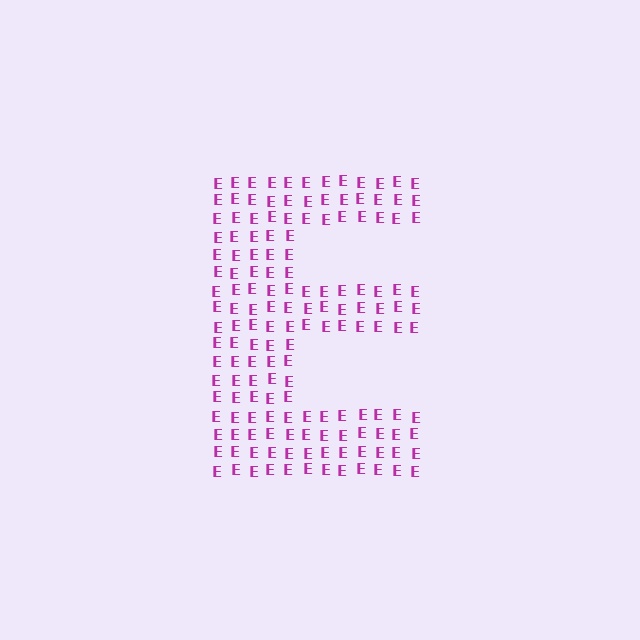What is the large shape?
The large shape is the letter E.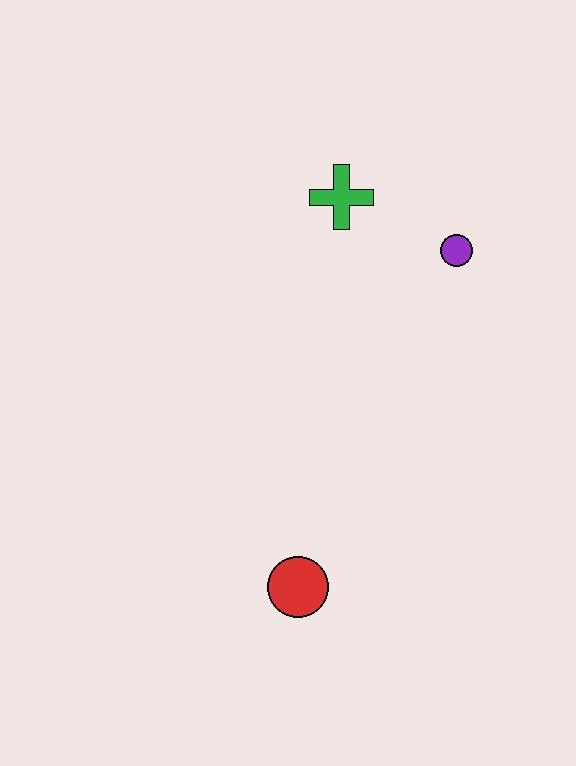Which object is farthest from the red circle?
The green cross is farthest from the red circle.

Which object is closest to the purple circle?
The green cross is closest to the purple circle.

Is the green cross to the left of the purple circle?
Yes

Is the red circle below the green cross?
Yes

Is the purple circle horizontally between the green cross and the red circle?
No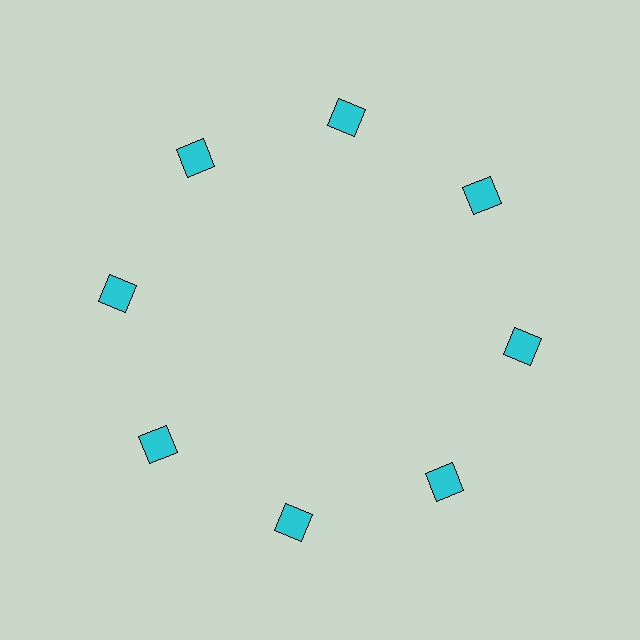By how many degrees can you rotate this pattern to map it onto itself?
The pattern maps onto itself every 45 degrees of rotation.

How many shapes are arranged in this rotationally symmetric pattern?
There are 8 shapes, arranged in 8 groups of 1.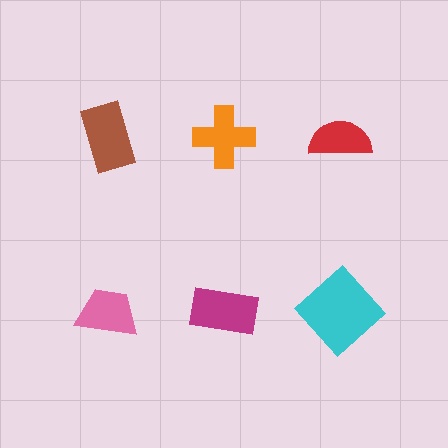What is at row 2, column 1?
A pink trapezoid.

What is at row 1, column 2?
An orange cross.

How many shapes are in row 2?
3 shapes.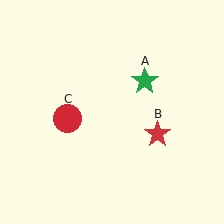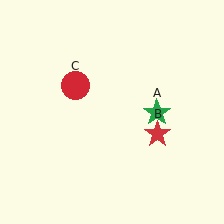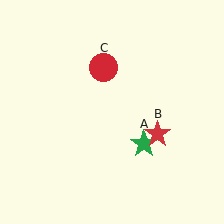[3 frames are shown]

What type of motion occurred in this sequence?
The green star (object A), red circle (object C) rotated clockwise around the center of the scene.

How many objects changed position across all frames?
2 objects changed position: green star (object A), red circle (object C).